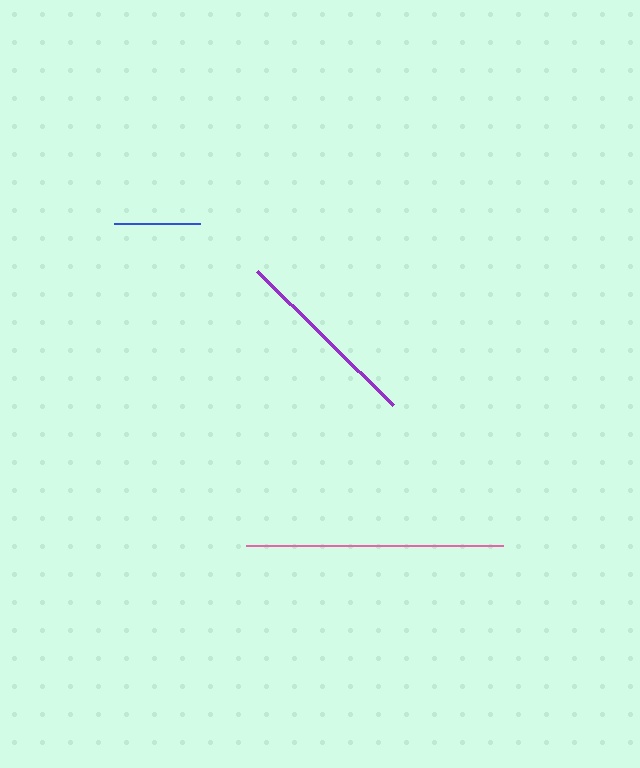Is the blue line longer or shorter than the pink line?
The pink line is longer than the blue line.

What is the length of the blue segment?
The blue segment is approximately 86 pixels long.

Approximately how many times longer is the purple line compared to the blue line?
The purple line is approximately 2.2 times the length of the blue line.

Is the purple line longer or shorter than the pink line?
The pink line is longer than the purple line.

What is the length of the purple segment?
The purple segment is approximately 190 pixels long.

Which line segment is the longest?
The pink line is the longest at approximately 257 pixels.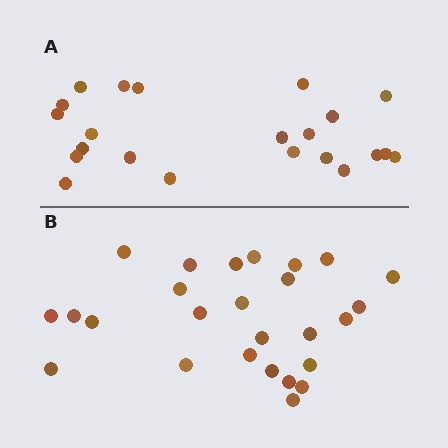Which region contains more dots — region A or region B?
Region B (the bottom region) has more dots.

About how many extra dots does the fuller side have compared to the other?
Region B has about 4 more dots than region A.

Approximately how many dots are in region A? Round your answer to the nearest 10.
About 20 dots. (The exact count is 22, which rounds to 20.)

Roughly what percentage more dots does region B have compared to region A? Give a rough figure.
About 20% more.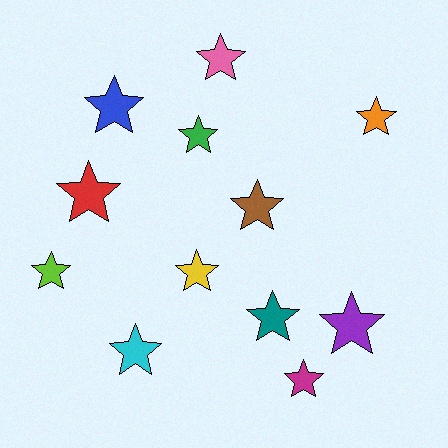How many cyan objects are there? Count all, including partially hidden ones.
There is 1 cyan object.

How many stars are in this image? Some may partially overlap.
There are 12 stars.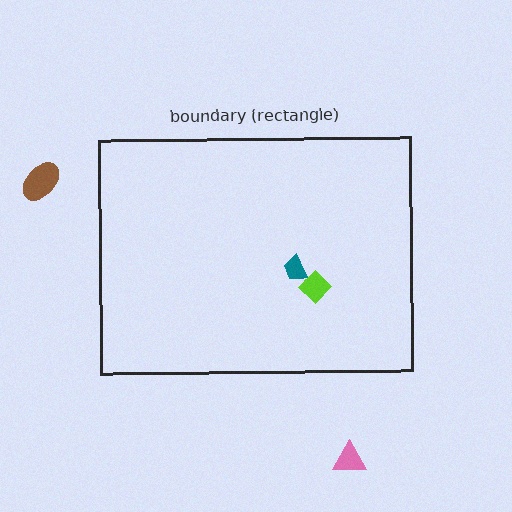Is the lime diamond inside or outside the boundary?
Inside.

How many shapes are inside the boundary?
2 inside, 2 outside.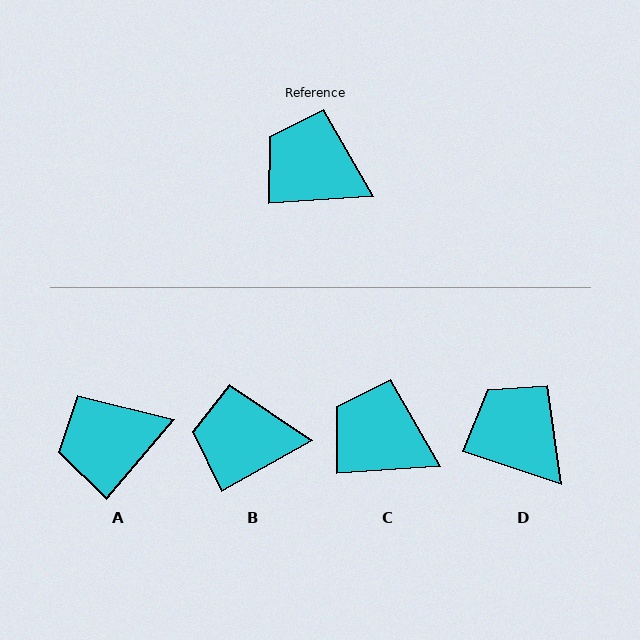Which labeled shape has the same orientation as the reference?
C.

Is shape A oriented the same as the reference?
No, it is off by about 46 degrees.